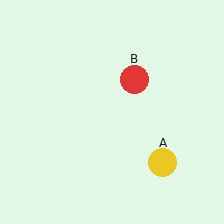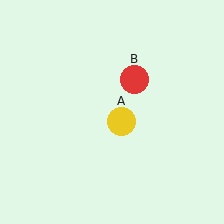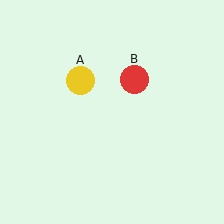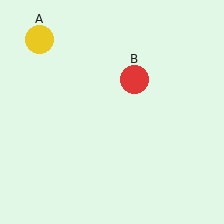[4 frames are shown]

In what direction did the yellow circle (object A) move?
The yellow circle (object A) moved up and to the left.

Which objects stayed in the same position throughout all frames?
Red circle (object B) remained stationary.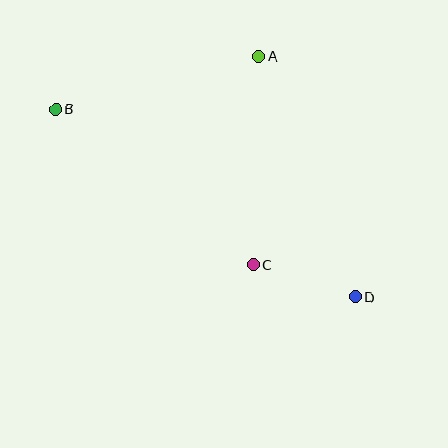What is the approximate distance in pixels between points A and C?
The distance between A and C is approximately 209 pixels.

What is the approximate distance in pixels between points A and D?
The distance between A and D is approximately 259 pixels.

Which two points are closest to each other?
Points C and D are closest to each other.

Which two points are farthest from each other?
Points B and D are farthest from each other.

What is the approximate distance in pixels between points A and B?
The distance between A and B is approximately 210 pixels.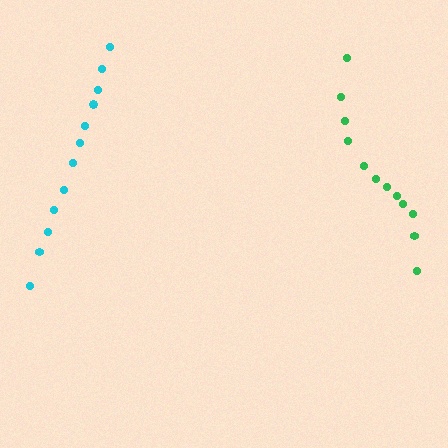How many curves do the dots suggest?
There are 2 distinct paths.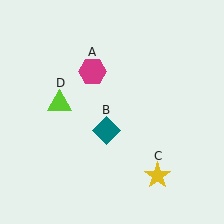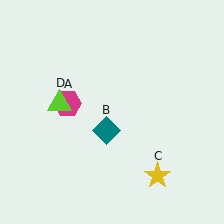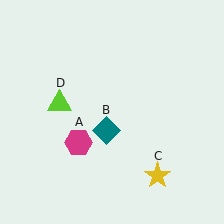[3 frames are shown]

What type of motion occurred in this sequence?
The magenta hexagon (object A) rotated counterclockwise around the center of the scene.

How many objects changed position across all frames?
1 object changed position: magenta hexagon (object A).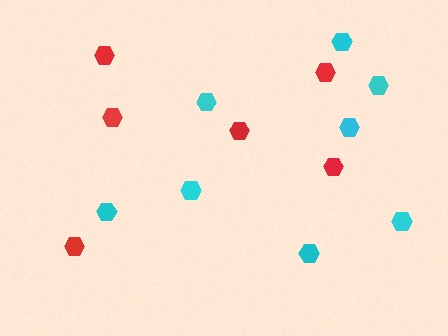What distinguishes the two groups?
There are 2 groups: one group of cyan hexagons (8) and one group of red hexagons (6).